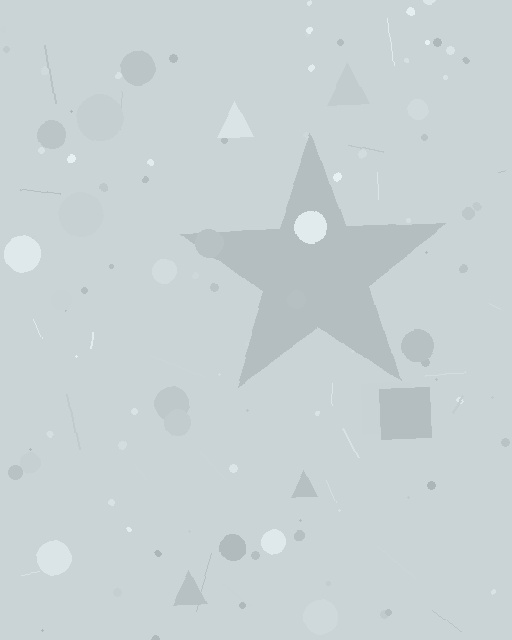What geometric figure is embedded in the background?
A star is embedded in the background.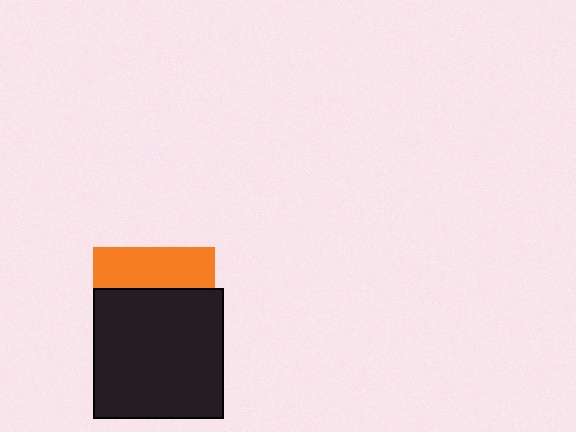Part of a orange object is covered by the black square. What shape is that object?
It is a square.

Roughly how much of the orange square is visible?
A small part of it is visible (roughly 33%).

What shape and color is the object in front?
The object in front is a black square.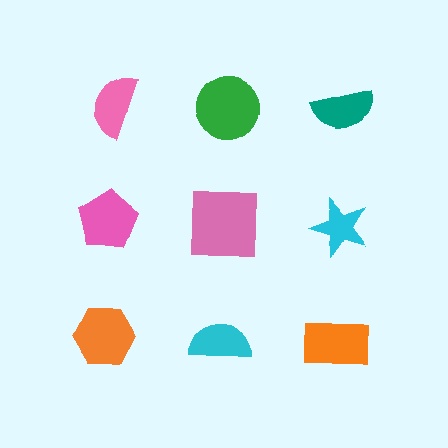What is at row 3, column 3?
An orange rectangle.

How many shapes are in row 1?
3 shapes.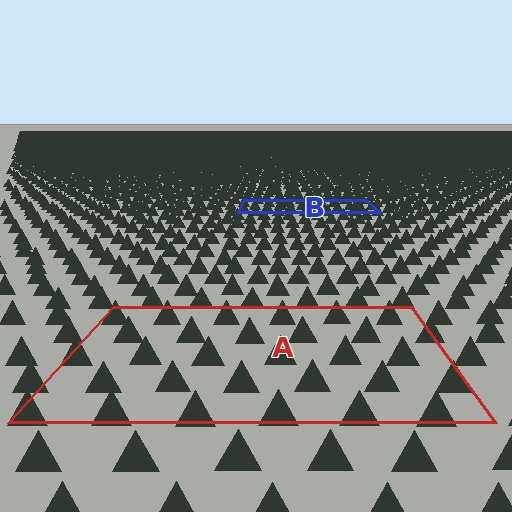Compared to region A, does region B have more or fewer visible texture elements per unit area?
Region B has more texture elements per unit area — they are packed more densely because it is farther away.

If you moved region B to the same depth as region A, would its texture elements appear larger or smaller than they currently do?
They would appear larger. At a closer depth, the same texture elements are projected at a bigger on-screen size.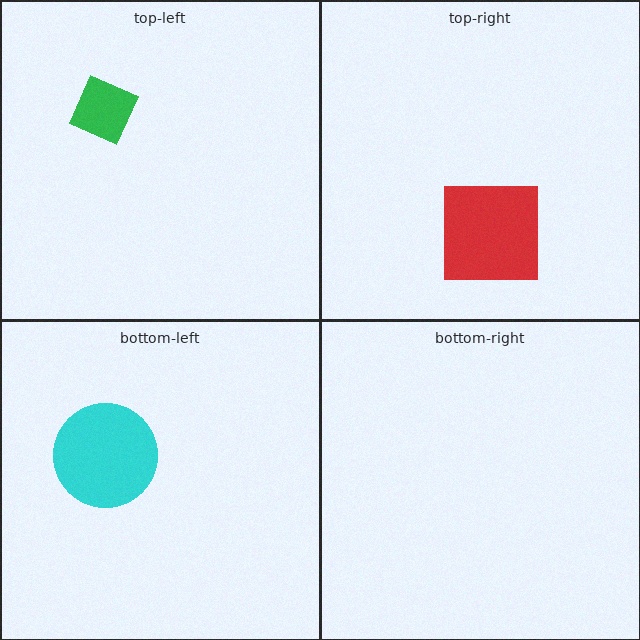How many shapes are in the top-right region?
1.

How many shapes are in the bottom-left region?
1.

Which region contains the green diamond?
The top-left region.